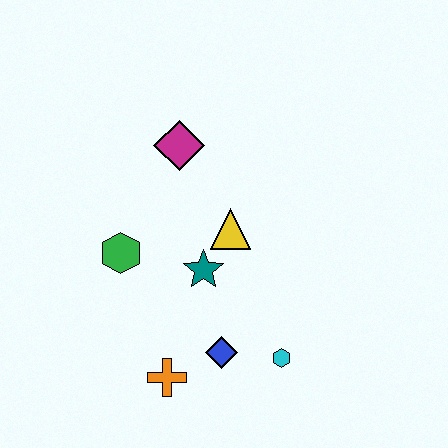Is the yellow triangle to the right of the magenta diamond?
Yes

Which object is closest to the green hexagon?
The teal star is closest to the green hexagon.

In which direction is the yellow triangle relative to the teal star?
The yellow triangle is above the teal star.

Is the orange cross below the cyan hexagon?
Yes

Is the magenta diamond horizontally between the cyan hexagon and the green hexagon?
Yes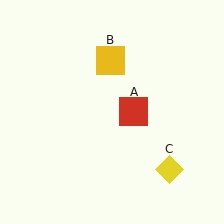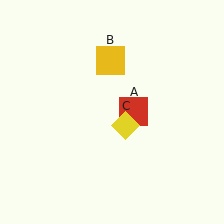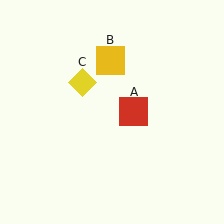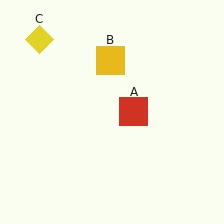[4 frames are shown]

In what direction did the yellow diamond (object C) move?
The yellow diamond (object C) moved up and to the left.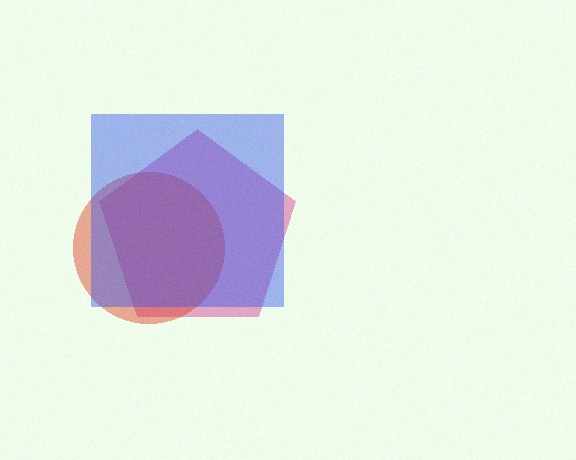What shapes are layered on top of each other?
The layered shapes are: a magenta pentagon, a red circle, a blue square.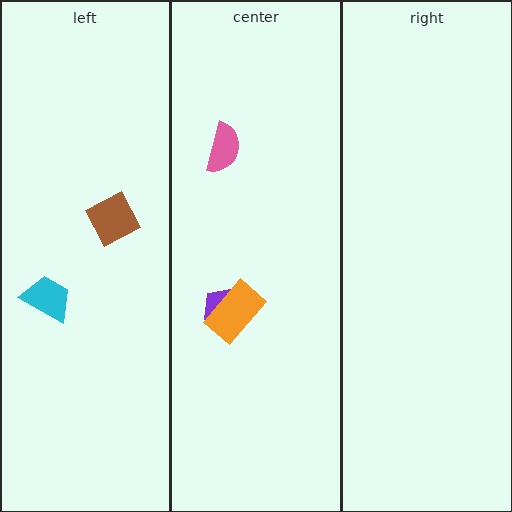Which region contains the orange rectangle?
The center region.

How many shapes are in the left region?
2.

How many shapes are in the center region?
3.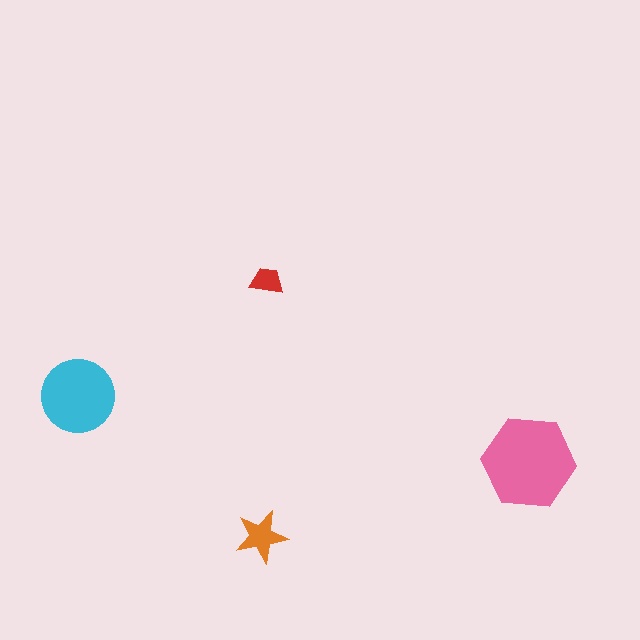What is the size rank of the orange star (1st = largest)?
3rd.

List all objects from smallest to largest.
The red trapezoid, the orange star, the cyan circle, the pink hexagon.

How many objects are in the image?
There are 4 objects in the image.